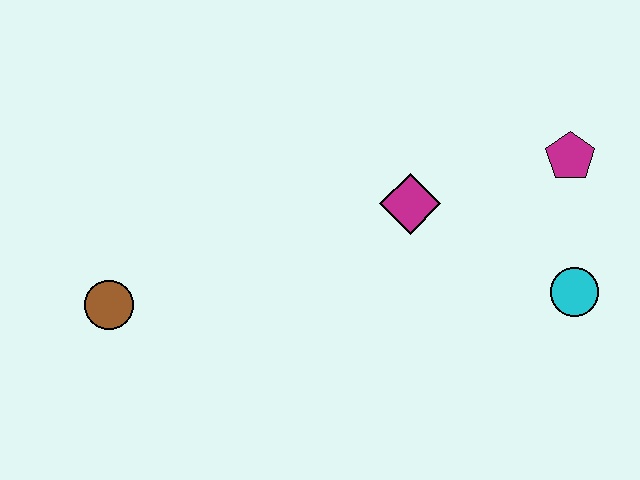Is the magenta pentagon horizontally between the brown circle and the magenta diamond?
No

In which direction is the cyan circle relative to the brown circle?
The cyan circle is to the right of the brown circle.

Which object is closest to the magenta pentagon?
The cyan circle is closest to the magenta pentagon.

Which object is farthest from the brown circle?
The magenta pentagon is farthest from the brown circle.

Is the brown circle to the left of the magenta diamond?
Yes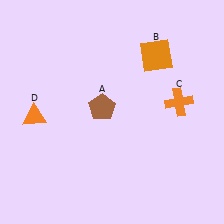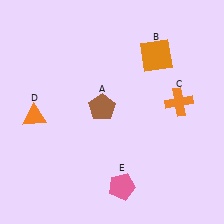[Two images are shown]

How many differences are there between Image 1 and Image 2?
There is 1 difference between the two images.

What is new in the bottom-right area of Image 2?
A pink pentagon (E) was added in the bottom-right area of Image 2.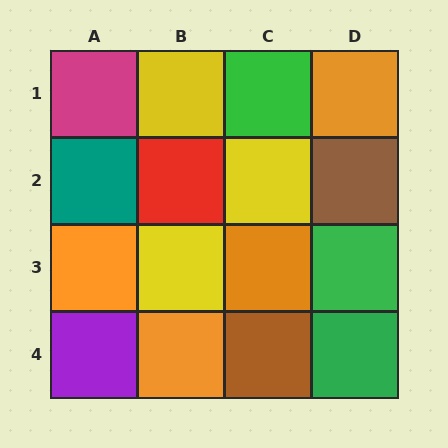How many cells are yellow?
3 cells are yellow.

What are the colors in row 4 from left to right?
Purple, orange, brown, green.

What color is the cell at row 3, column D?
Green.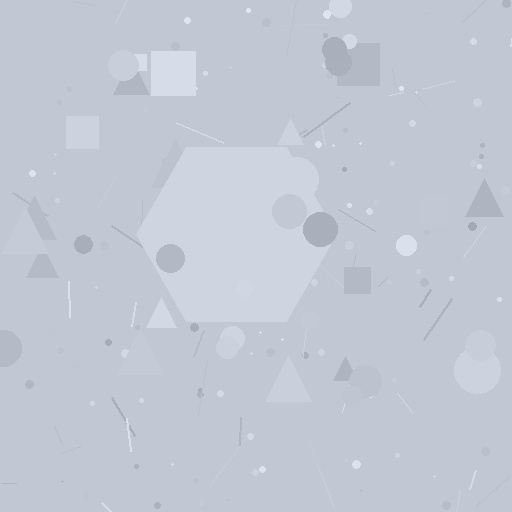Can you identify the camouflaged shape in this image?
The camouflaged shape is a hexagon.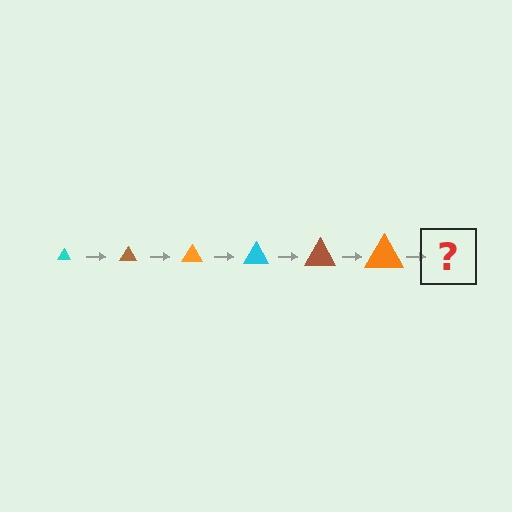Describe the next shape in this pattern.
It should be a cyan triangle, larger than the previous one.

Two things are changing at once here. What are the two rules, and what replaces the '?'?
The two rules are that the triangle grows larger each step and the color cycles through cyan, brown, and orange. The '?' should be a cyan triangle, larger than the previous one.